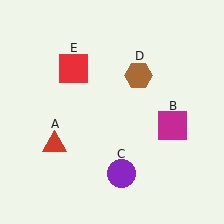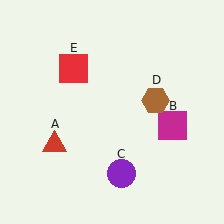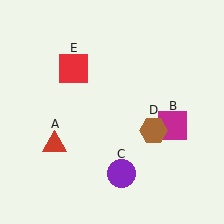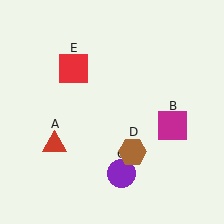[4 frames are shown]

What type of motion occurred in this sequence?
The brown hexagon (object D) rotated clockwise around the center of the scene.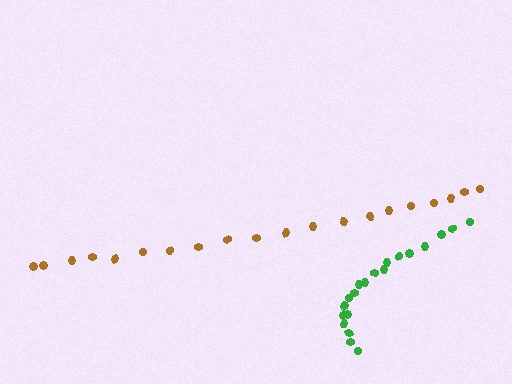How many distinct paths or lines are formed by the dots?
There are 2 distinct paths.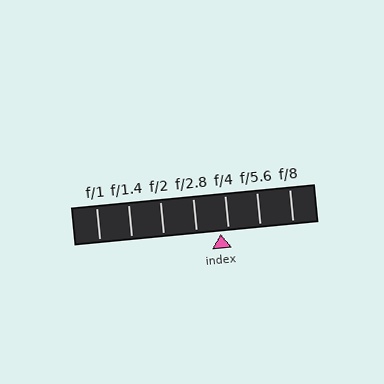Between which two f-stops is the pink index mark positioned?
The index mark is between f/2.8 and f/4.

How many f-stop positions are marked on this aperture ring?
There are 7 f-stop positions marked.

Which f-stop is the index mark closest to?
The index mark is closest to f/4.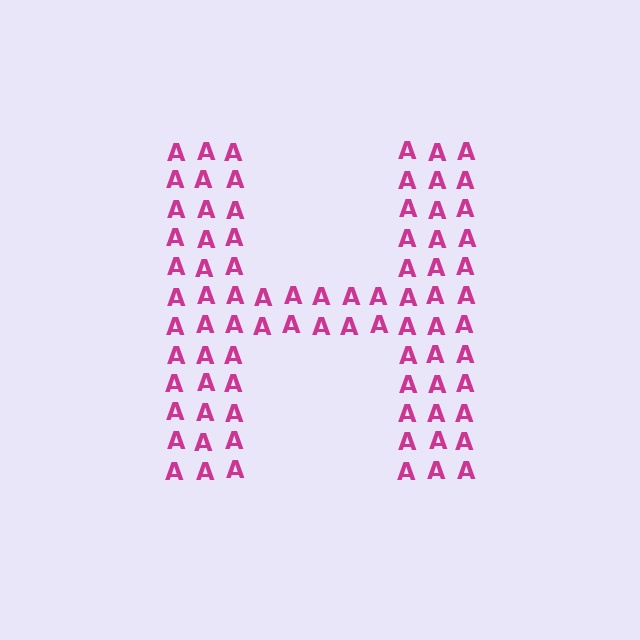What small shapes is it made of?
It is made of small letter A's.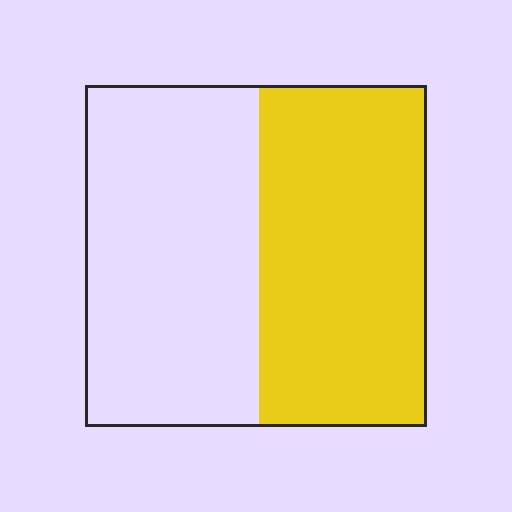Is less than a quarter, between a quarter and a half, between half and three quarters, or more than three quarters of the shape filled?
Between a quarter and a half.